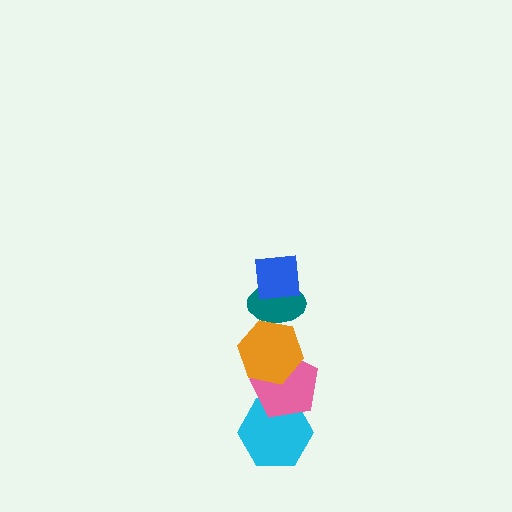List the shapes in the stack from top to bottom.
From top to bottom: the blue square, the teal ellipse, the orange hexagon, the pink pentagon, the cyan hexagon.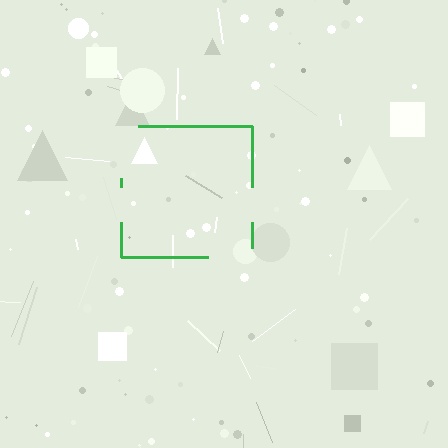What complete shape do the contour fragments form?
The contour fragments form a square.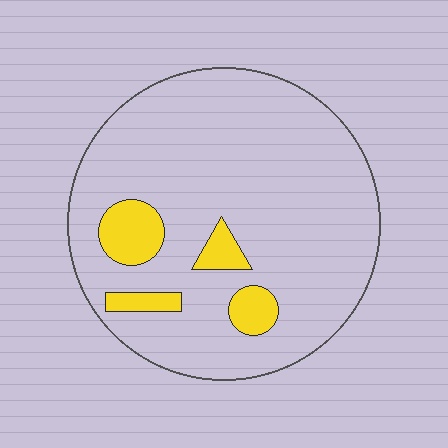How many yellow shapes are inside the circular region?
4.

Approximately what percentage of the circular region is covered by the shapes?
Approximately 10%.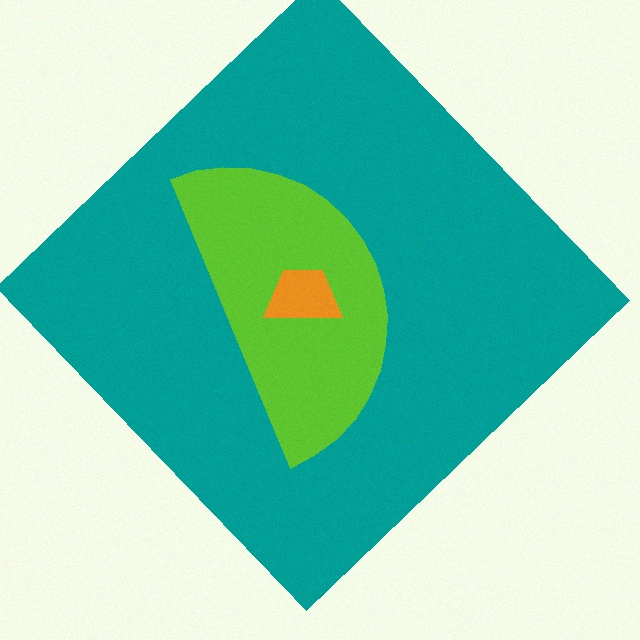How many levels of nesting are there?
3.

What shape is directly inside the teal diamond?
The lime semicircle.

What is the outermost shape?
The teal diamond.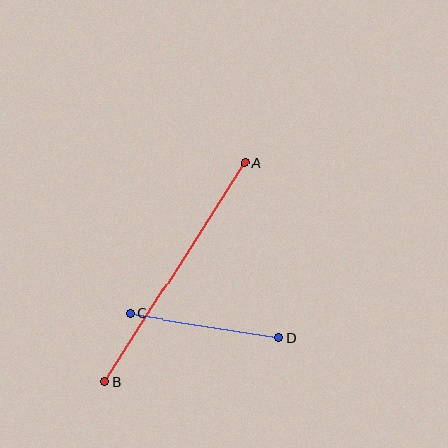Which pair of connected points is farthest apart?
Points A and B are farthest apart.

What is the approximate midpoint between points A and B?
The midpoint is at approximately (175, 272) pixels.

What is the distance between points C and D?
The distance is approximately 151 pixels.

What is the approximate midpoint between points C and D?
The midpoint is at approximately (205, 326) pixels.